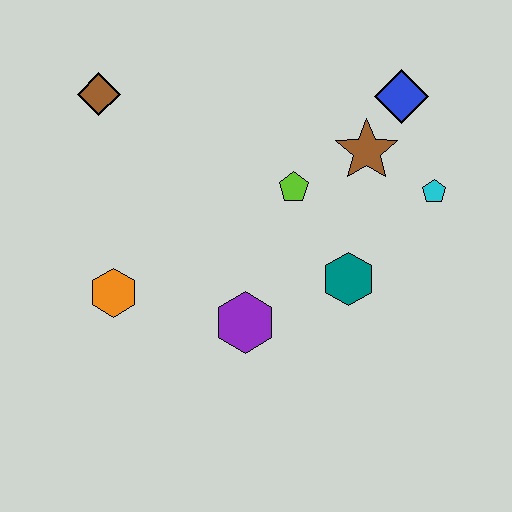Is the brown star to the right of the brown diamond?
Yes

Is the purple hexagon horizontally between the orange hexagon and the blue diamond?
Yes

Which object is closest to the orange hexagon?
The purple hexagon is closest to the orange hexagon.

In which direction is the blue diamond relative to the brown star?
The blue diamond is above the brown star.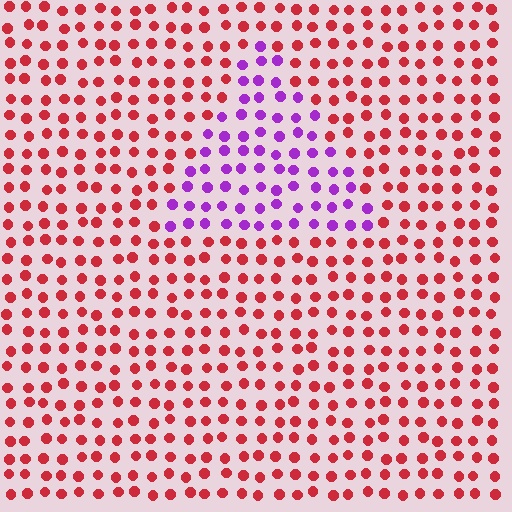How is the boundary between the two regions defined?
The boundary is defined purely by a slight shift in hue (about 68 degrees). Spacing, size, and orientation are identical on both sides.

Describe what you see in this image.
The image is filled with small red elements in a uniform arrangement. A triangle-shaped region is visible where the elements are tinted to a slightly different hue, forming a subtle color boundary.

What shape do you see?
I see a triangle.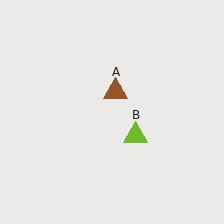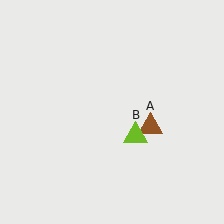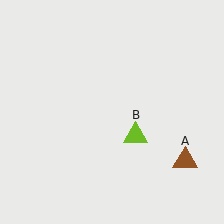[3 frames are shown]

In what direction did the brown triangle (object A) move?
The brown triangle (object A) moved down and to the right.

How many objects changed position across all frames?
1 object changed position: brown triangle (object A).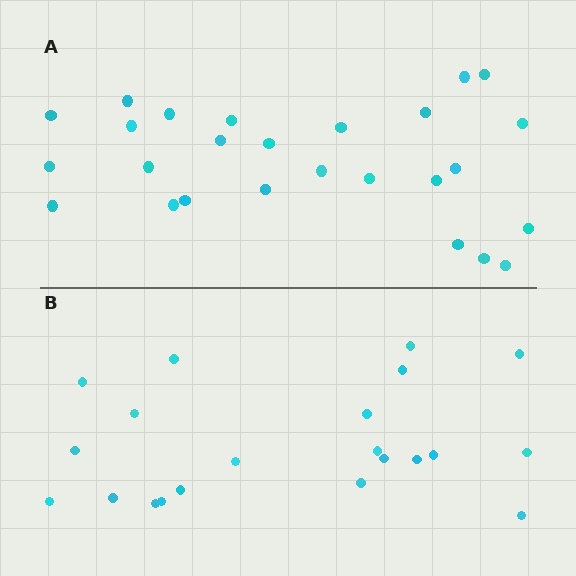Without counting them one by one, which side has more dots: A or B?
Region A (the top region) has more dots.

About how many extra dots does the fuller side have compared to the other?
Region A has about 5 more dots than region B.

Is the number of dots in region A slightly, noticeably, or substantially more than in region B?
Region A has only slightly more — the two regions are fairly close. The ratio is roughly 1.2 to 1.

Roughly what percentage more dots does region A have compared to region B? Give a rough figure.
About 25% more.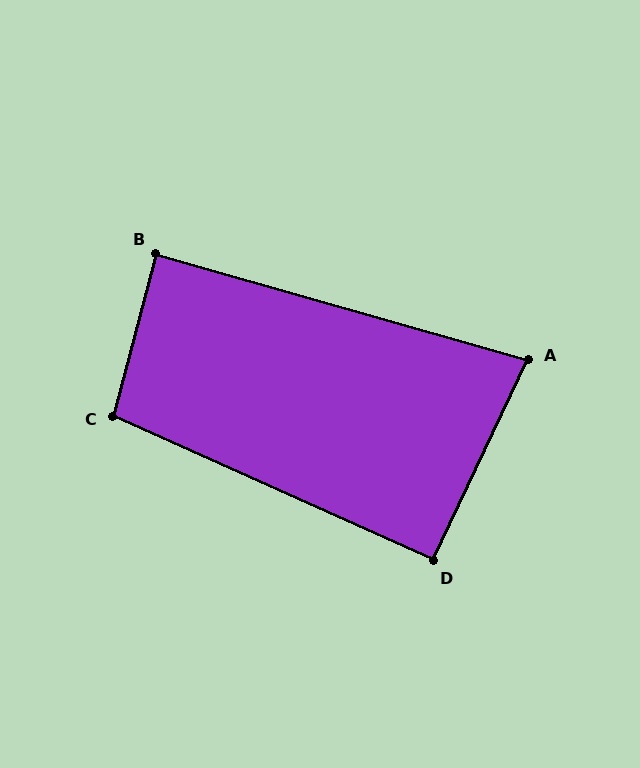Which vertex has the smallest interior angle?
A, at approximately 81 degrees.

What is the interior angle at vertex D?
Approximately 91 degrees (approximately right).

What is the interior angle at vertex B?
Approximately 89 degrees (approximately right).